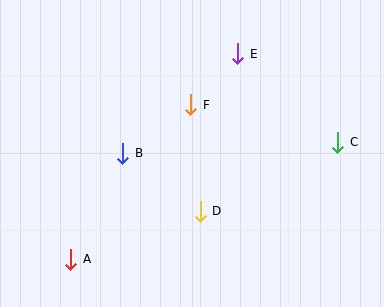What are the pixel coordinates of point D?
Point D is at (200, 211).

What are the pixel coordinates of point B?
Point B is at (123, 153).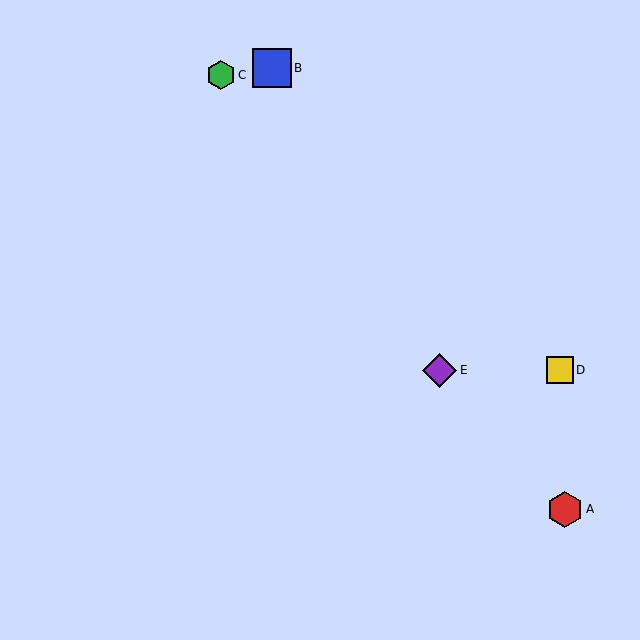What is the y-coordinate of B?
Object B is at y≈68.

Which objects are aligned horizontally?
Objects D, E are aligned horizontally.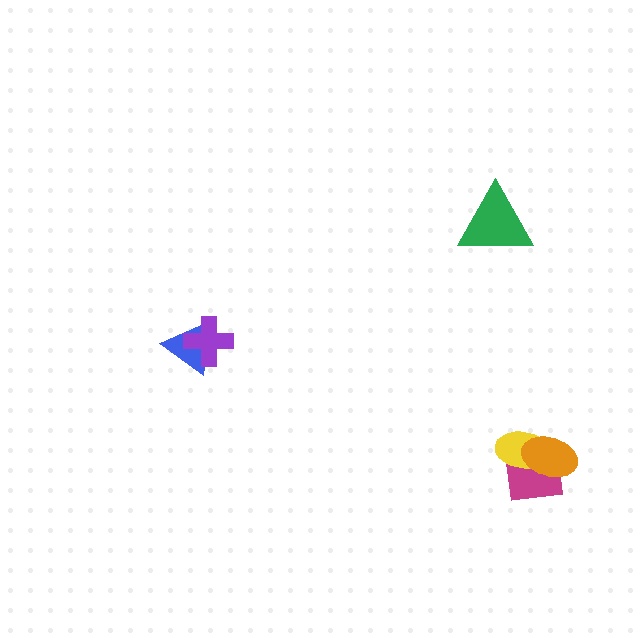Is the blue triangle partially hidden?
Yes, it is partially covered by another shape.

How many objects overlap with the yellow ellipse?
2 objects overlap with the yellow ellipse.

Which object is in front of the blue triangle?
The purple cross is in front of the blue triangle.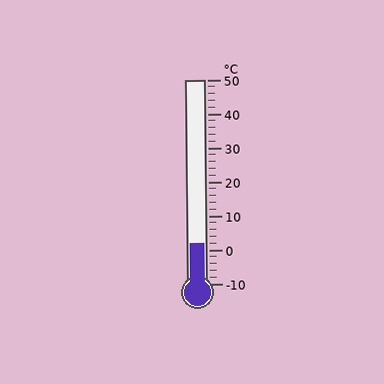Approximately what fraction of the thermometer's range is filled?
The thermometer is filled to approximately 20% of its range.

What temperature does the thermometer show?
The thermometer shows approximately 2°C.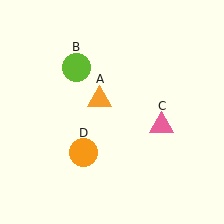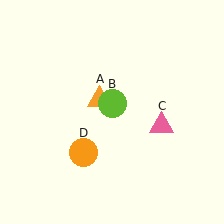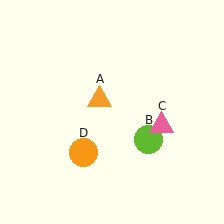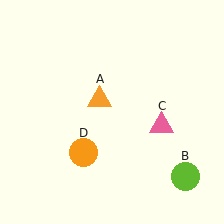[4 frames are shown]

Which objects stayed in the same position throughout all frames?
Orange triangle (object A) and pink triangle (object C) and orange circle (object D) remained stationary.